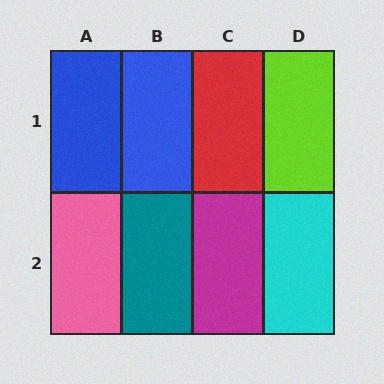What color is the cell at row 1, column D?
Lime.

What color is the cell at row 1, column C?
Red.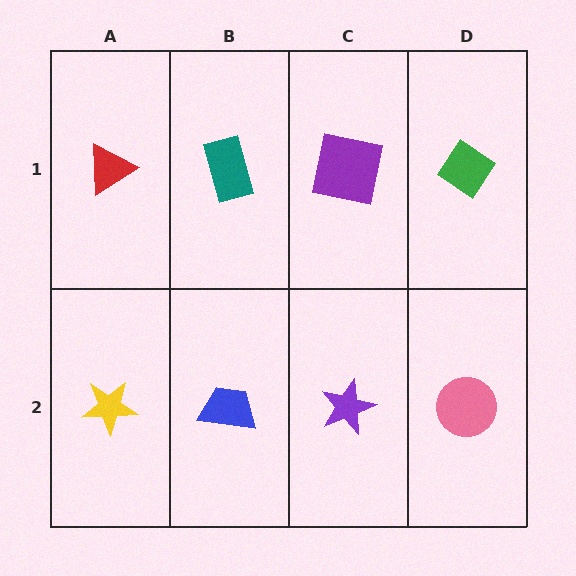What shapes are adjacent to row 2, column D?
A green diamond (row 1, column D), a purple star (row 2, column C).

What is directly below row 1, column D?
A pink circle.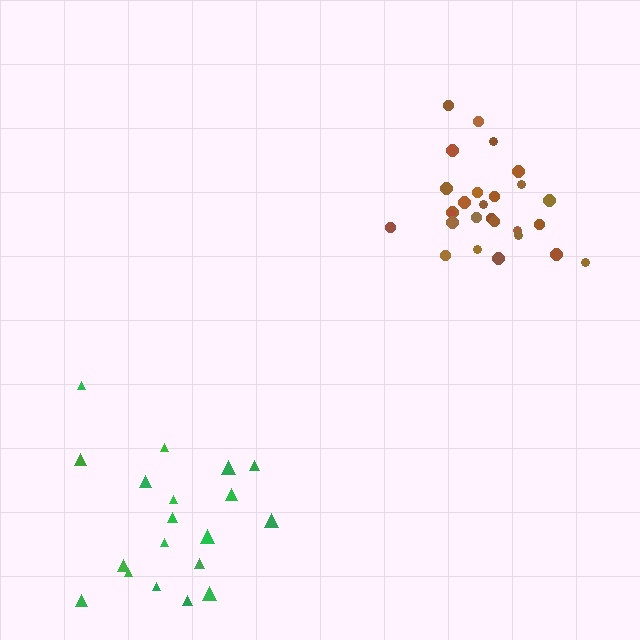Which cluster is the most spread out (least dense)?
Green.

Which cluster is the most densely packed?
Brown.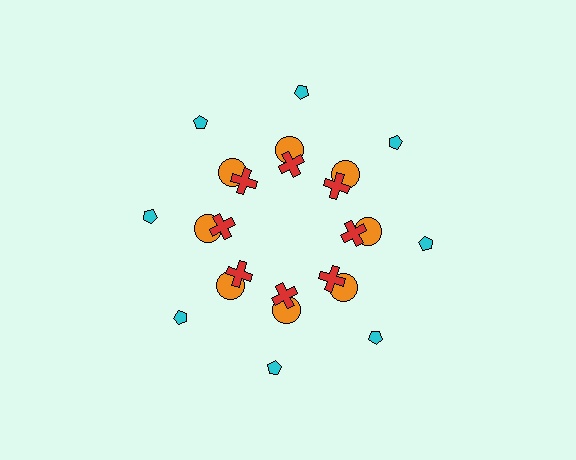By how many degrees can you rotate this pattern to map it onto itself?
The pattern maps onto itself every 45 degrees of rotation.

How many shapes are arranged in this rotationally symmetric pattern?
There are 24 shapes, arranged in 8 groups of 3.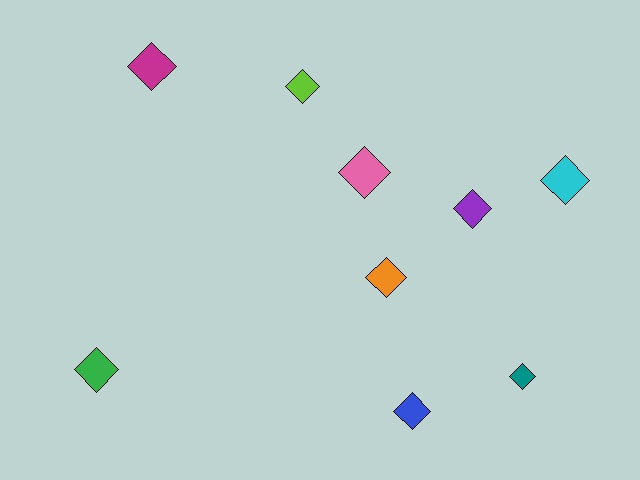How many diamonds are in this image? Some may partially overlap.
There are 9 diamonds.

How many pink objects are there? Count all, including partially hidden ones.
There is 1 pink object.